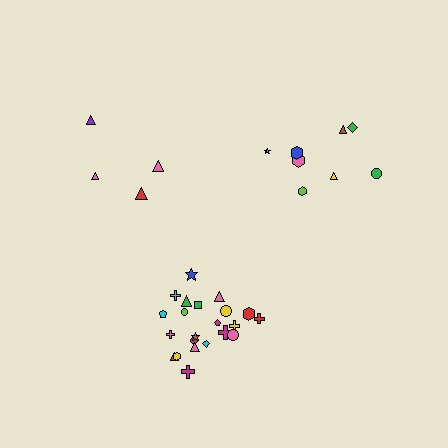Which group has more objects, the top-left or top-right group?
The top-right group.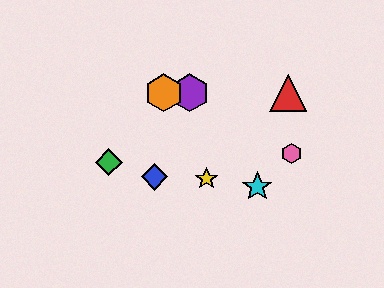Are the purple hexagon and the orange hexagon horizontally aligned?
Yes, both are at y≈93.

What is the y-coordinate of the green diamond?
The green diamond is at y≈162.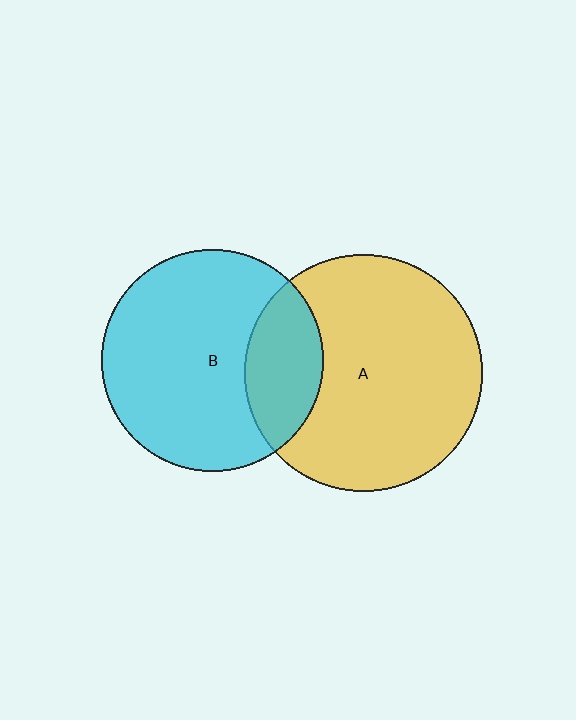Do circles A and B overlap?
Yes.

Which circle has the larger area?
Circle A (yellow).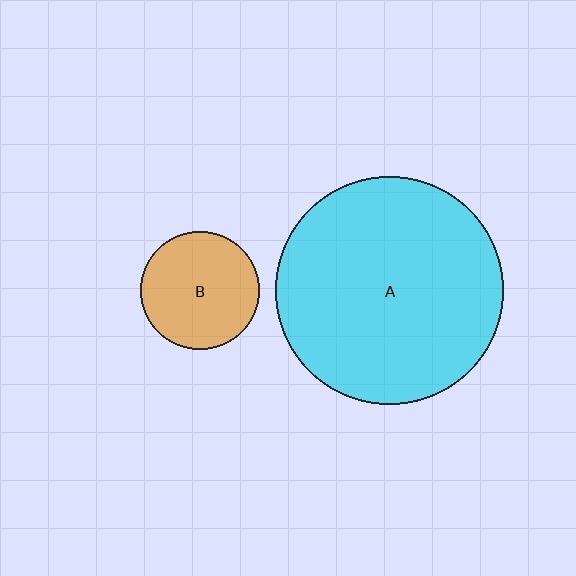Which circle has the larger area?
Circle A (cyan).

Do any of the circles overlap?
No, none of the circles overlap.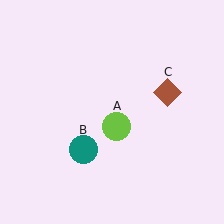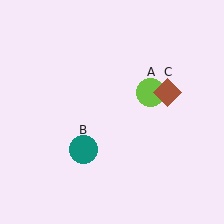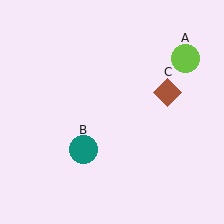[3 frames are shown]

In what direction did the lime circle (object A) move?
The lime circle (object A) moved up and to the right.